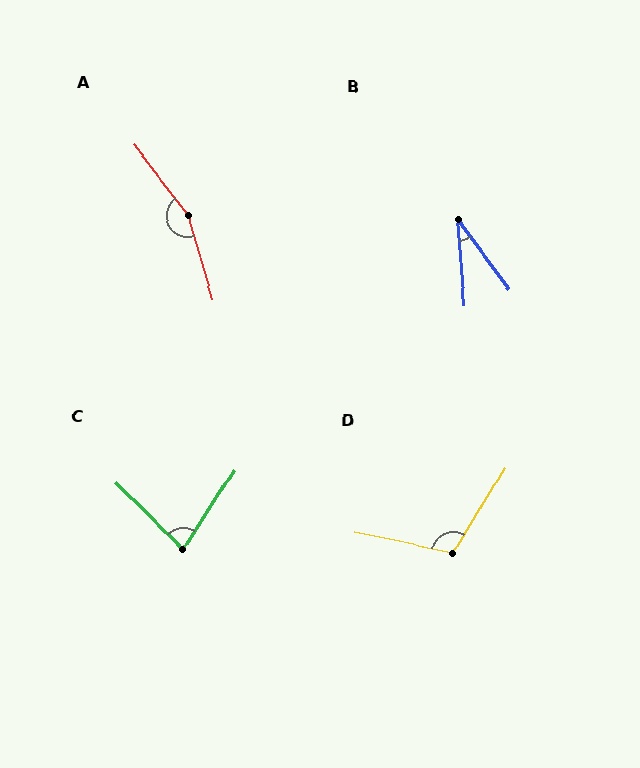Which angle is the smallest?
B, at approximately 32 degrees.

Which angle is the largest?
A, at approximately 159 degrees.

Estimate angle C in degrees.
Approximately 78 degrees.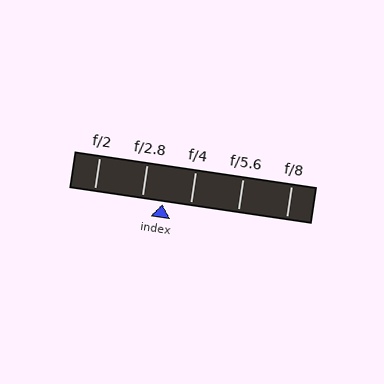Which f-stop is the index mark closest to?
The index mark is closest to f/2.8.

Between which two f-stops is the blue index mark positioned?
The index mark is between f/2.8 and f/4.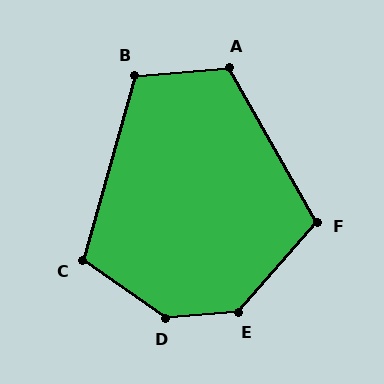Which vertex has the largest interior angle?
D, at approximately 140 degrees.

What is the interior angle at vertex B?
Approximately 111 degrees (obtuse).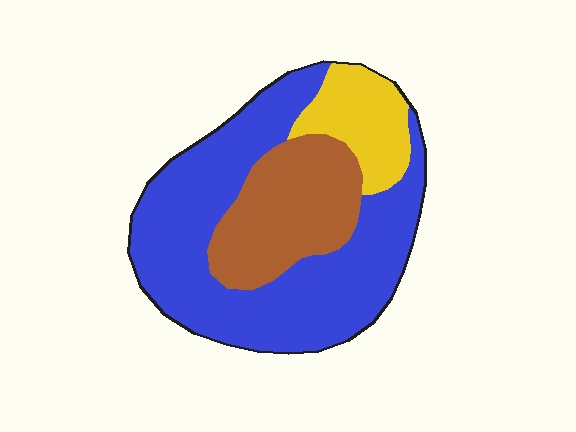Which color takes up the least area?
Yellow, at roughly 15%.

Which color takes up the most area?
Blue, at roughly 60%.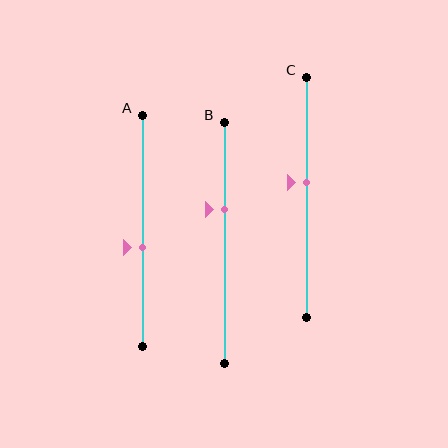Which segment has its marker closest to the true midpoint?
Segment C has its marker closest to the true midpoint.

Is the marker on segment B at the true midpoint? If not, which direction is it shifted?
No, the marker on segment B is shifted upward by about 14% of the segment length.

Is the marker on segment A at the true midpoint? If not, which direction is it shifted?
No, the marker on segment A is shifted downward by about 7% of the segment length.